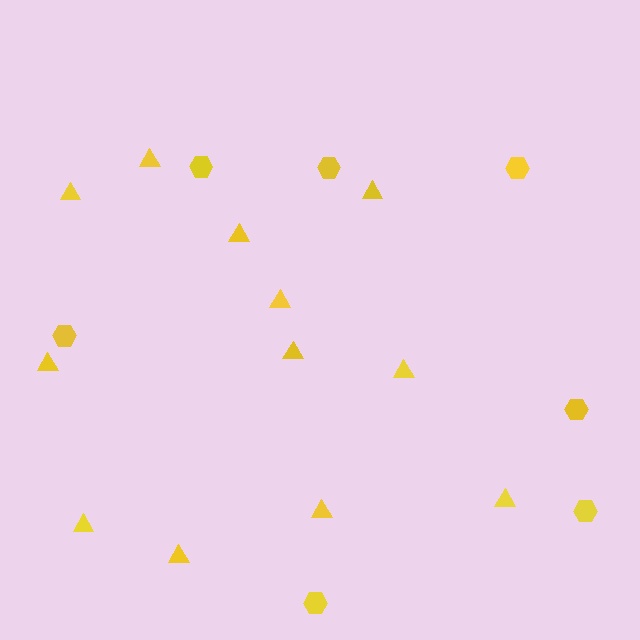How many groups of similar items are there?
There are 2 groups: one group of triangles (12) and one group of hexagons (7).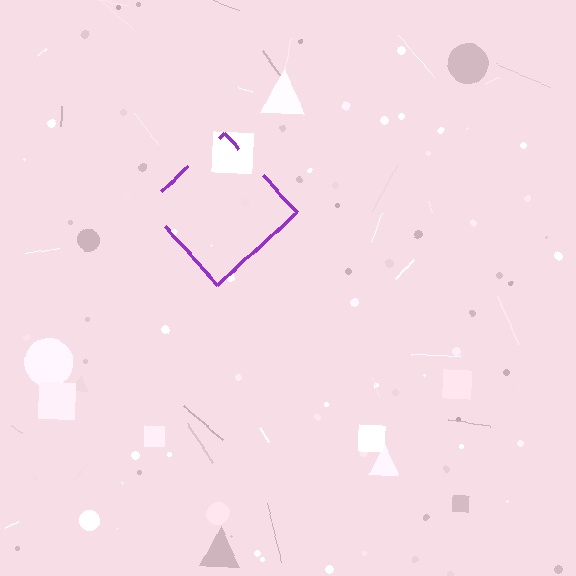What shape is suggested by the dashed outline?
The dashed outline suggests a diamond.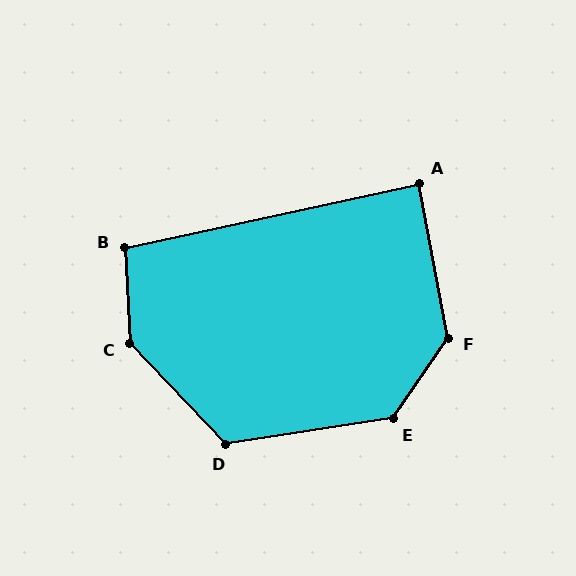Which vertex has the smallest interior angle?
A, at approximately 88 degrees.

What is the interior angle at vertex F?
Approximately 135 degrees (obtuse).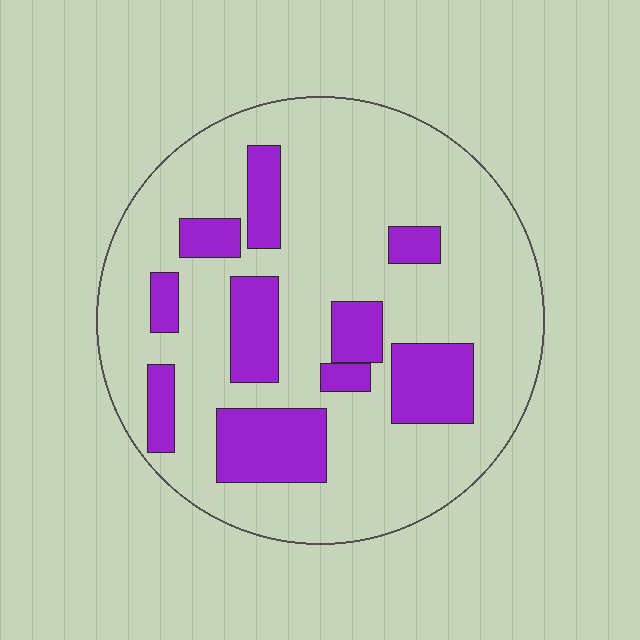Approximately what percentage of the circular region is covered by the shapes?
Approximately 25%.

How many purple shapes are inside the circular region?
10.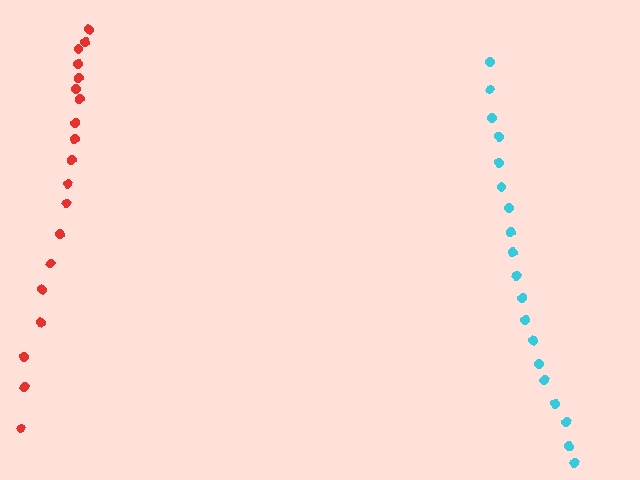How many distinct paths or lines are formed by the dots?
There are 2 distinct paths.